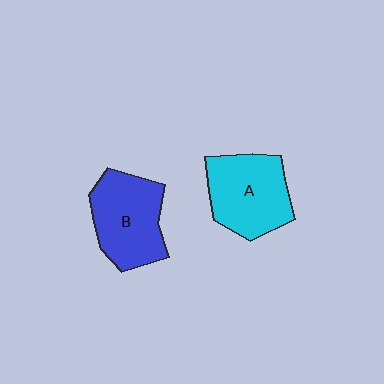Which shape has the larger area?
Shape B (blue).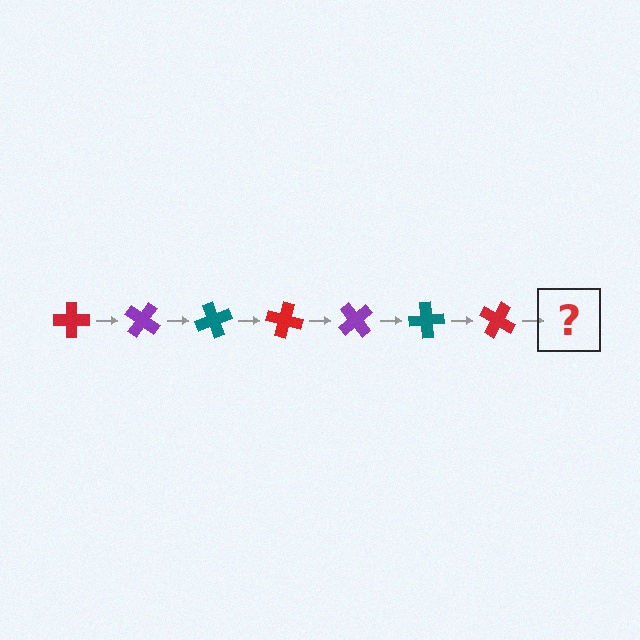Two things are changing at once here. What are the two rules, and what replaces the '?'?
The two rules are that it rotates 35 degrees each step and the color cycles through red, purple, and teal. The '?' should be a purple cross, rotated 245 degrees from the start.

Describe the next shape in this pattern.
It should be a purple cross, rotated 245 degrees from the start.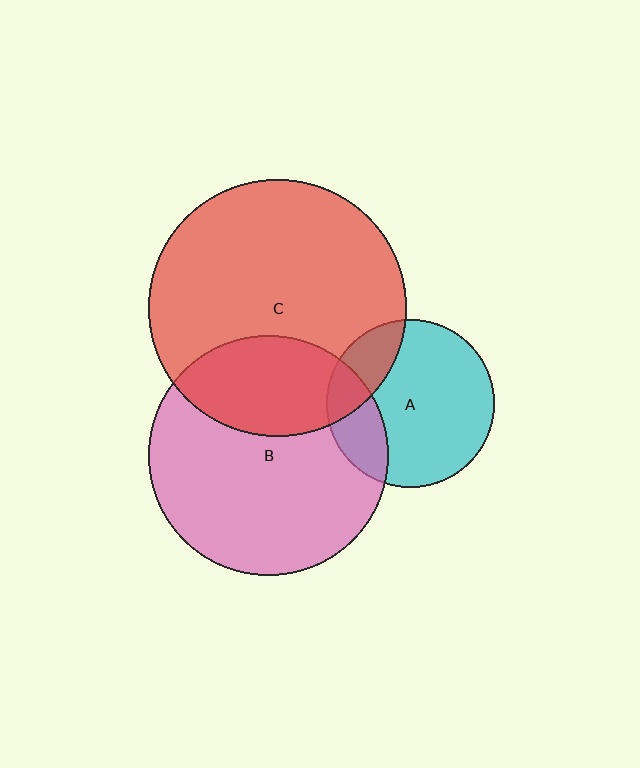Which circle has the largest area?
Circle C (red).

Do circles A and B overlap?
Yes.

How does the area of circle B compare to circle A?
Approximately 2.0 times.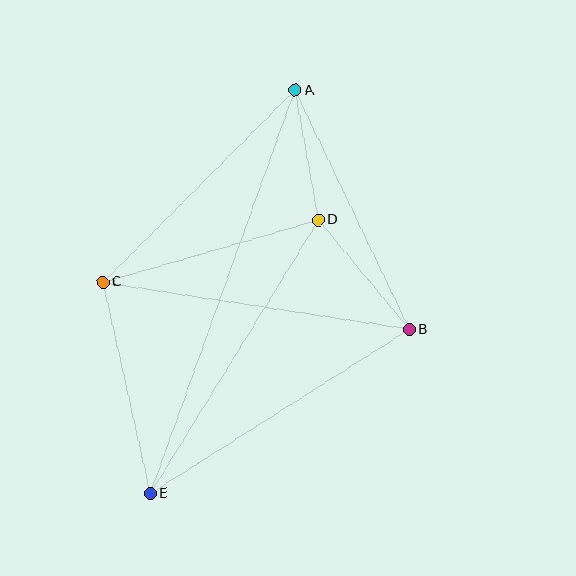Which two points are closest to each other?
Points A and D are closest to each other.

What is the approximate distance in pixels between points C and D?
The distance between C and D is approximately 224 pixels.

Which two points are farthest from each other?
Points A and E are farthest from each other.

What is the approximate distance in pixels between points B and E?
The distance between B and E is approximately 307 pixels.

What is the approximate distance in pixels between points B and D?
The distance between B and D is approximately 142 pixels.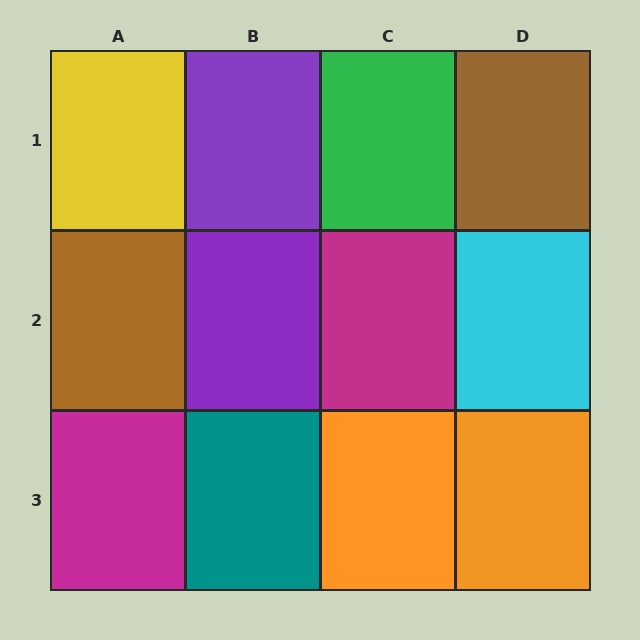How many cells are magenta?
2 cells are magenta.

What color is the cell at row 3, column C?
Orange.